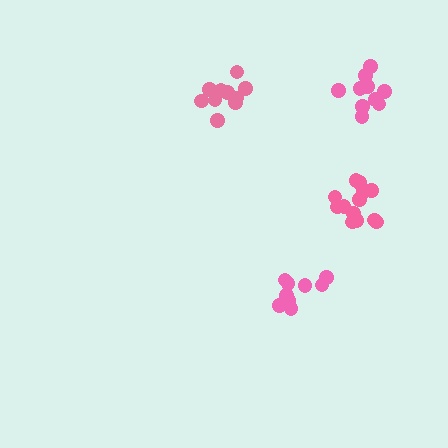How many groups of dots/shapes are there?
There are 4 groups.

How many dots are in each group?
Group 1: 10 dots, Group 2: 9 dots, Group 3: 10 dots, Group 4: 13 dots (42 total).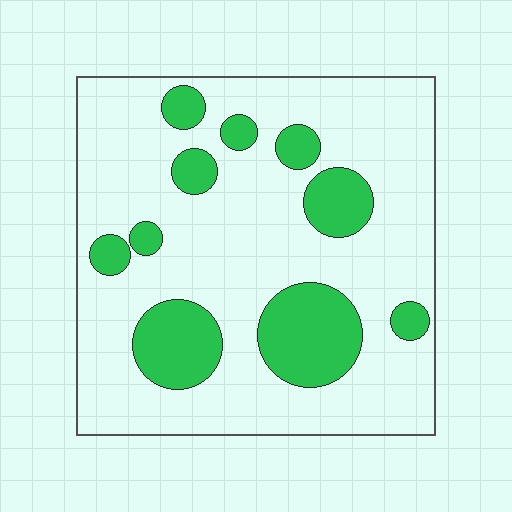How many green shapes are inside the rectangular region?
10.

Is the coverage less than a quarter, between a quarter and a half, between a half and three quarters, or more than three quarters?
Less than a quarter.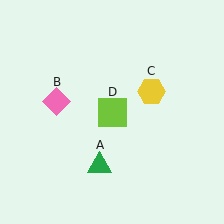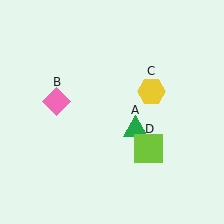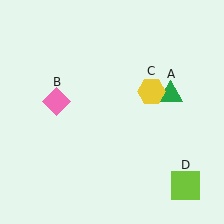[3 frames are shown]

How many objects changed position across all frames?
2 objects changed position: green triangle (object A), lime square (object D).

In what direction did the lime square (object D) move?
The lime square (object D) moved down and to the right.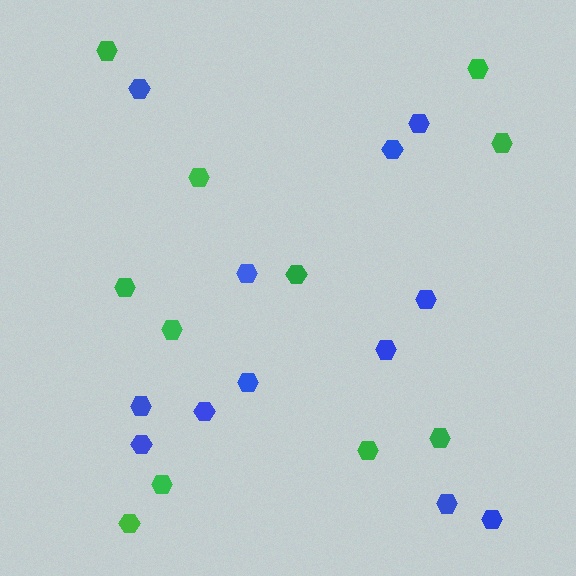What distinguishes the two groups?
There are 2 groups: one group of blue hexagons (12) and one group of green hexagons (11).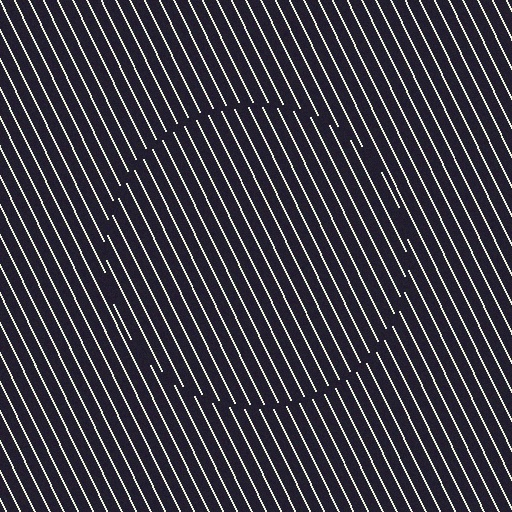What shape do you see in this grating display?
An illusory circle. The interior of the shape contains the same grating, shifted by half a period — the contour is defined by the phase discontinuity where line-ends from the inner and outer gratings abut.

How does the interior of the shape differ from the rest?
The interior of the shape contains the same grating, shifted by half a period — the contour is defined by the phase discontinuity where line-ends from the inner and outer gratings abut.